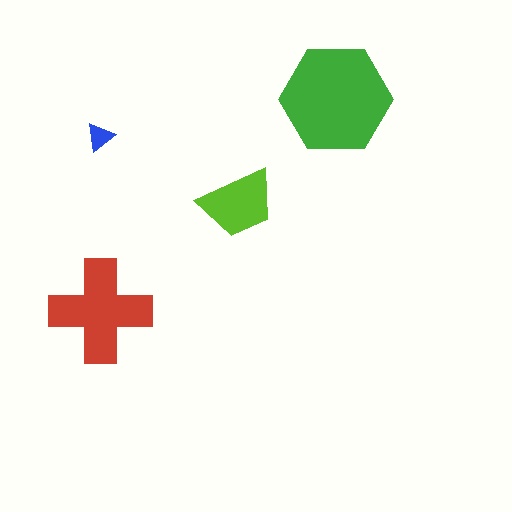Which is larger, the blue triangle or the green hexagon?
The green hexagon.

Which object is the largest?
The green hexagon.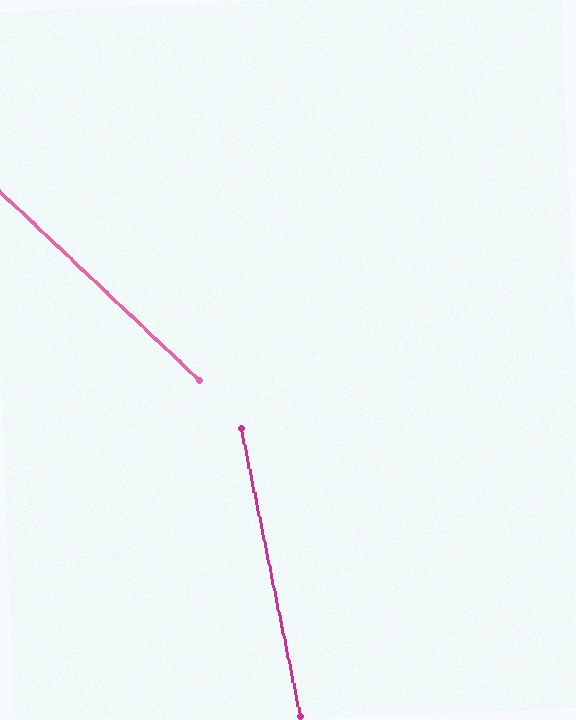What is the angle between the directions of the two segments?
Approximately 35 degrees.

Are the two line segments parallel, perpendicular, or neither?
Neither parallel nor perpendicular — they differ by about 35°.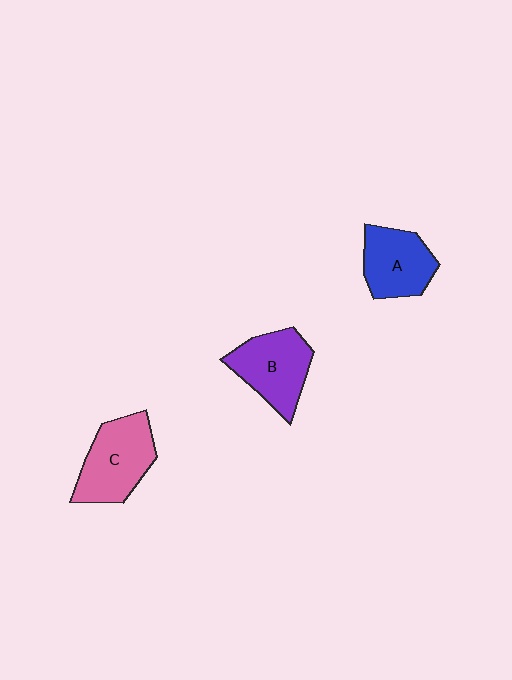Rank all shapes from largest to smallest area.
From largest to smallest: C (pink), B (purple), A (blue).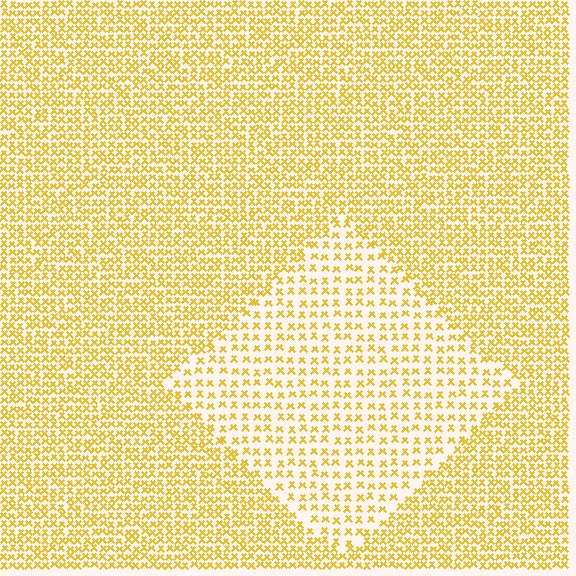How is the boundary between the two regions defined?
The boundary is defined by a change in element density (approximately 1.9x ratio). All elements are the same color, size, and shape.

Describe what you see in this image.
The image contains small yellow elements arranged at two different densities. A diamond-shaped region is visible where the elements are less densely packed than the surrounding area.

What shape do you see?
I see a diamond.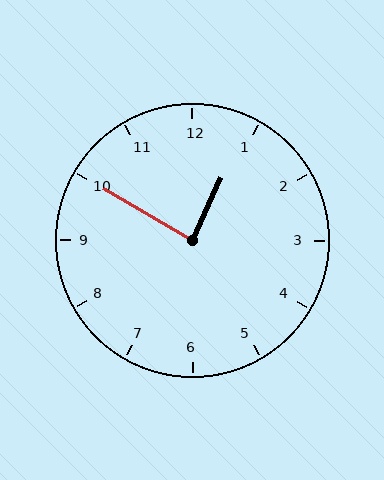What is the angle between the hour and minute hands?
Approximately 85 degrees.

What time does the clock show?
12:50.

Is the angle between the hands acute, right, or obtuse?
It is right.